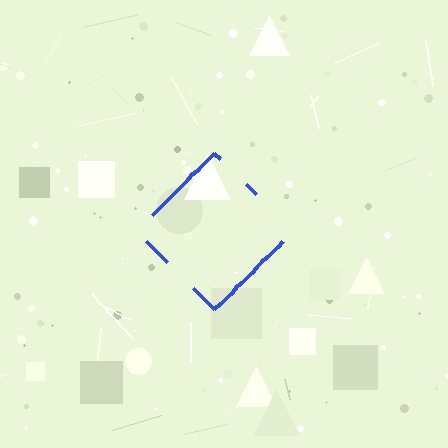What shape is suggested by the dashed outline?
The dashed outline suggests a diamond.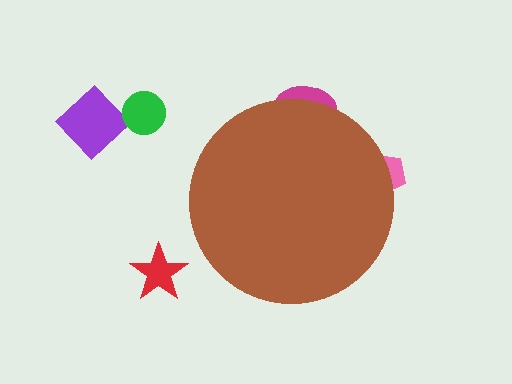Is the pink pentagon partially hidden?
Yes, the pink pentagon is partially hidden behind the brown circle.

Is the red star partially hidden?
No, the red star is fully visible.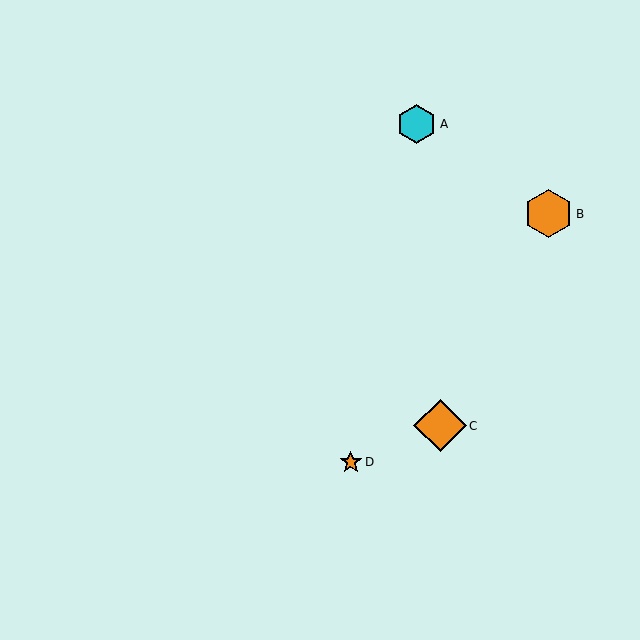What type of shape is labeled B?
Shape B is an orange hexagon.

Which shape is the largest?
The orange diamond (labeled C) is the largest.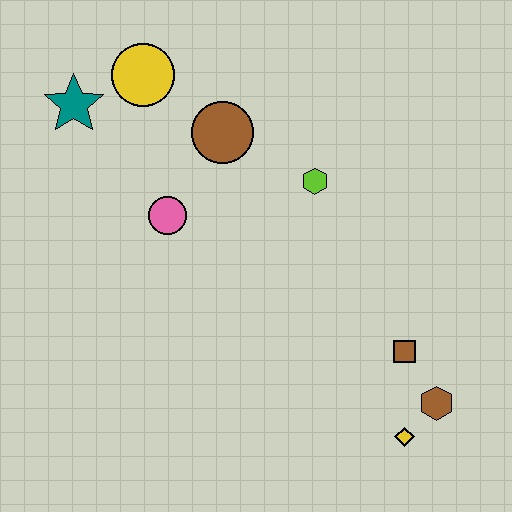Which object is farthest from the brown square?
The teal star is farthest from the brown square.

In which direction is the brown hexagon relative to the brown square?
The brown hexagon is below the brown square.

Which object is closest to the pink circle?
The brown circle is closest to the pink circle.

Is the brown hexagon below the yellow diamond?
No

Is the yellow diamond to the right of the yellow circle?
Yes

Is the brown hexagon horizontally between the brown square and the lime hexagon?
No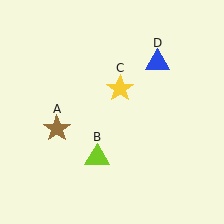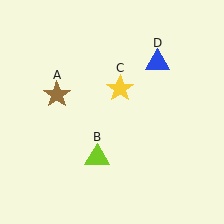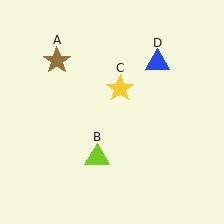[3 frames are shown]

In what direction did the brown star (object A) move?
The brown star (object A) moved up.